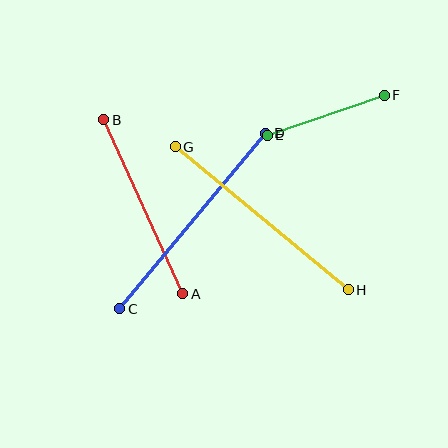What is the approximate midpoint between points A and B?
The midpoint is at approximately (143, 207) pixels.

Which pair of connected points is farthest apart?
Points C and D are farthest apart.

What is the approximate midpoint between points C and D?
The midpoint is at approximately (193, 221) pixels.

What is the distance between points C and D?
The distance is approximately 228 pixels.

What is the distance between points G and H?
The distance is approximately 225 pixels.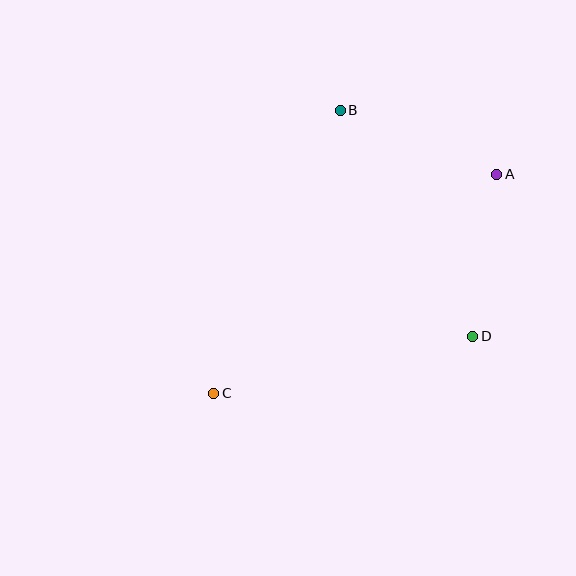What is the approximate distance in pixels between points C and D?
The distance between C and D is approximately 265 pixels.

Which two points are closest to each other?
Points A and D are closest to each other.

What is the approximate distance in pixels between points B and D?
The distance between B and D is approximately 262 pixels.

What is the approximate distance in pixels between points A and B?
The distance between A and B is approximately 169 pixels.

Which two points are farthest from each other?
Points A and C are farthest from each other.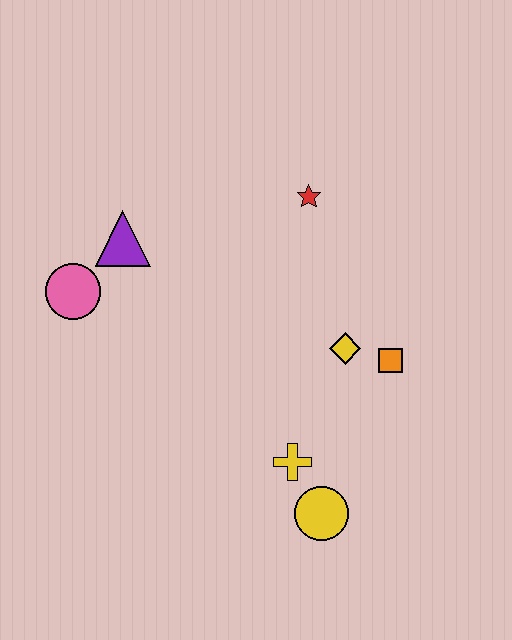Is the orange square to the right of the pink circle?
Yes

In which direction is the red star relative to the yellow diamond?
The red star is above the yellow diamond.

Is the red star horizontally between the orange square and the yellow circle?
No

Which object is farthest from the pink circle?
The yellow circle is farthest from the pink circle.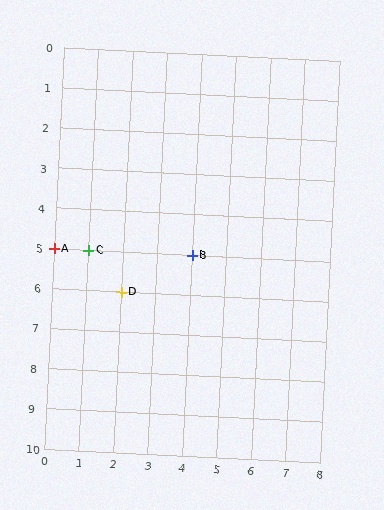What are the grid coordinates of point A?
Point A is at grid coordinates (0, 5).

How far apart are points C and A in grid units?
Points C and A are 1 column apart.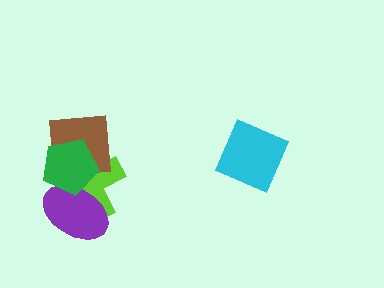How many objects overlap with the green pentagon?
3 objects overlap with the green pentagon.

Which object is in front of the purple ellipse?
The green pentagon is in front of the purple ellipse.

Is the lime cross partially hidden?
Yes, it is partially covered by another shape.